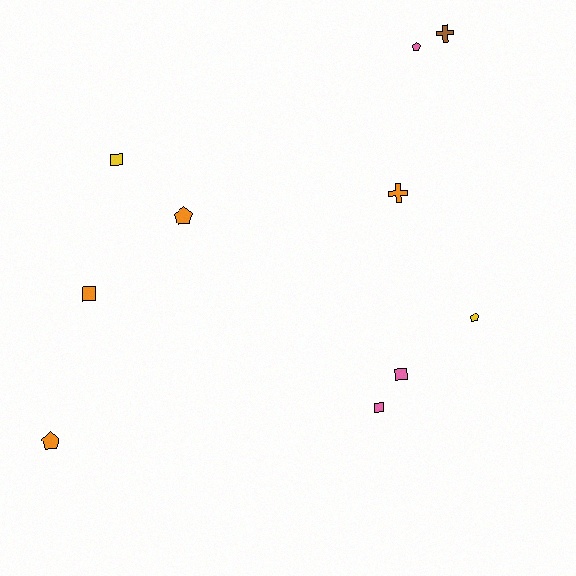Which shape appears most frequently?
Pentagon, with 4 objects.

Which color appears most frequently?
Orange, with 4 objects.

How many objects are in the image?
There are 10 objects.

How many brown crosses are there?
There is 1 brown cross.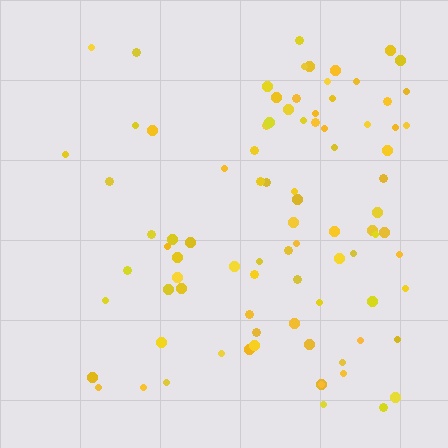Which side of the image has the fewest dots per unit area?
The left.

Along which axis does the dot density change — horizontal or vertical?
Horizontal.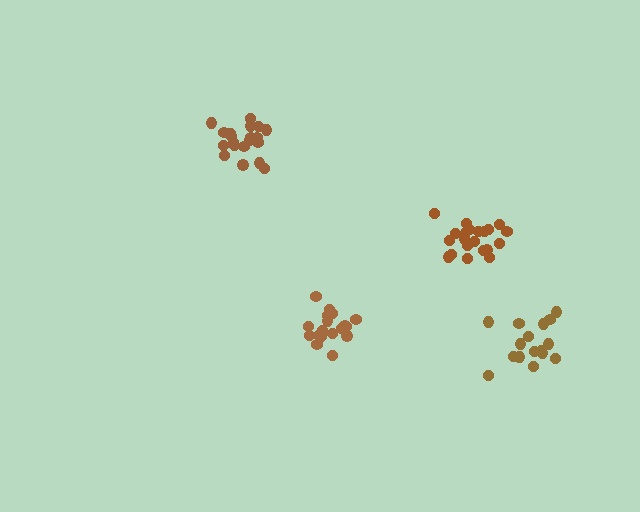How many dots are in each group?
Group 1: 20 dots, Group 2: 18 dots, Group 3: 21 dots, Group 4: 16 dots (75 total).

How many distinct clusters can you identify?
There are 4 distinct clusters.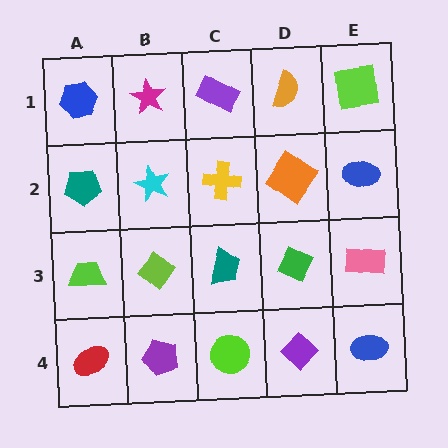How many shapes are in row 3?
5 shapes.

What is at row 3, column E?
A pink rectangle.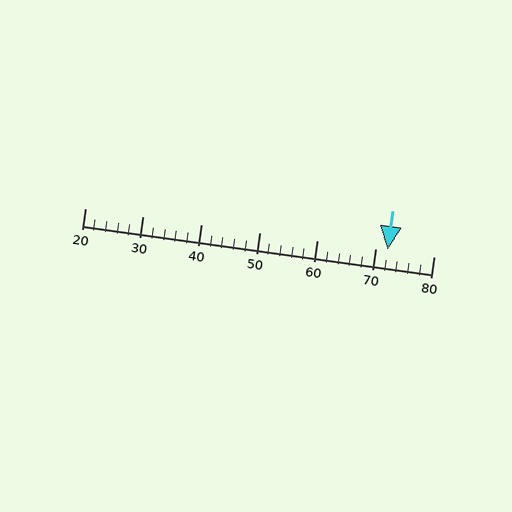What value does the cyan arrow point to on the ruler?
The cyan arrow points to approximately 72.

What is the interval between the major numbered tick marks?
The major tick marks are spaced 10 units apart.